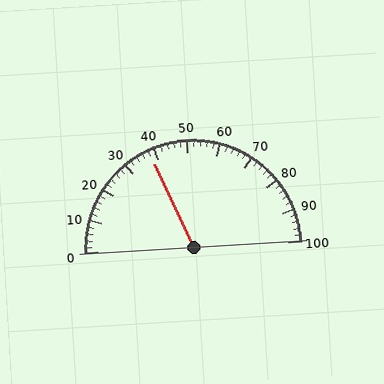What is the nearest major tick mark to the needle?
The nearest major tick mark is 40.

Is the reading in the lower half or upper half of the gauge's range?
The reading is in the lower half of the range (0 to 100).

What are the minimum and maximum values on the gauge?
The gauge ranges from 0 to 100.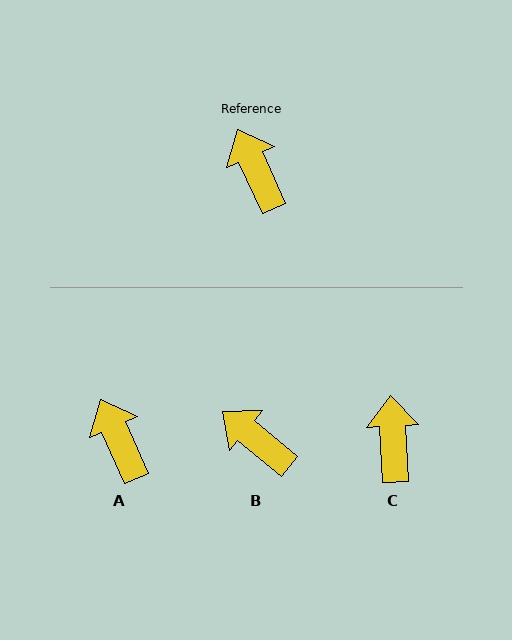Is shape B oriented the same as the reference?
No, it is off by about 26 degrees.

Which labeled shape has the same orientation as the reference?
A.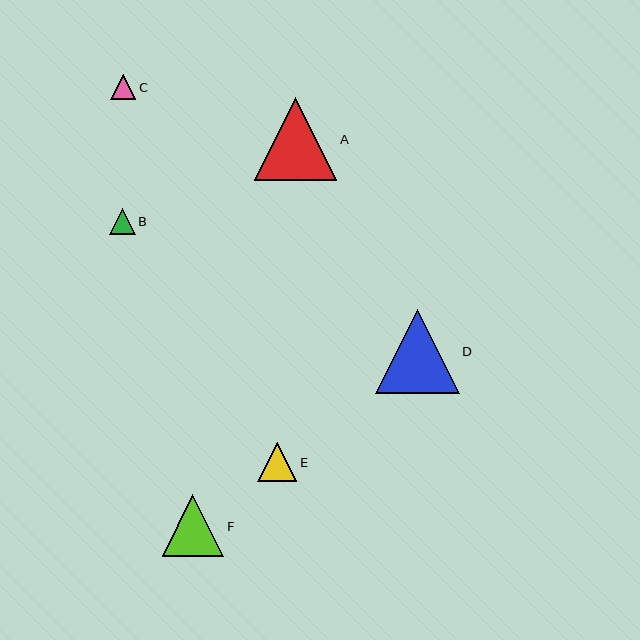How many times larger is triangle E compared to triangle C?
Triangle E is approximately 1.5 times the size of triangle C.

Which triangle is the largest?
Triangle D is the largest with a size of approximately 83 pixels.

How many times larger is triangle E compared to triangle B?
Triangle E is approximately 1.5 times the size of triangle B.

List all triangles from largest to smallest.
From largest to smallest: D, A, F, E, B, C.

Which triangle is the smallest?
Triangle C is the smallest with a size of approximately 26 pixels.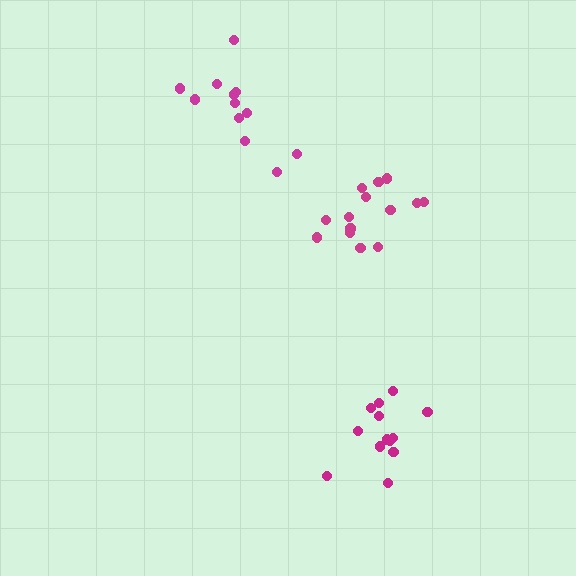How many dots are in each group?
Group 1: 12 dots, Group 2: 13 dots, Group 3: 14 dots (39 total).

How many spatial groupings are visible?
There are 3 spatial groupings.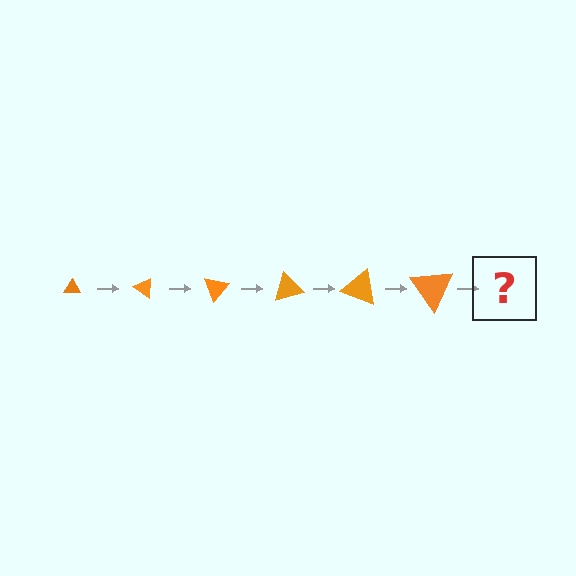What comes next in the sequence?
The next element should be a triangle, larger than the previous one and rotated 210 degrees from the start.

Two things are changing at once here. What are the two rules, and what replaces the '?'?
The two rules are that the triangle grows larger each step and it rotates 35 degrees each step. The '?' should be a triangle, larger than the previous one and rotated 210 degrees from the start.